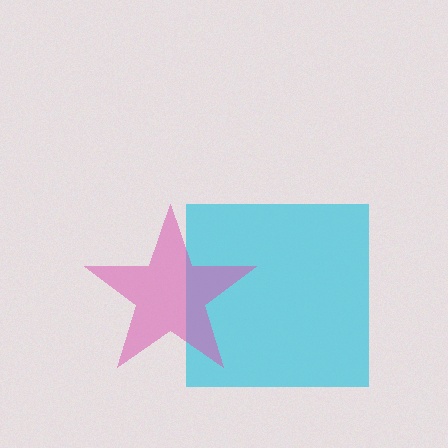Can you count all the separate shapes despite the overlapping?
Yes, there are 2 separate shapes.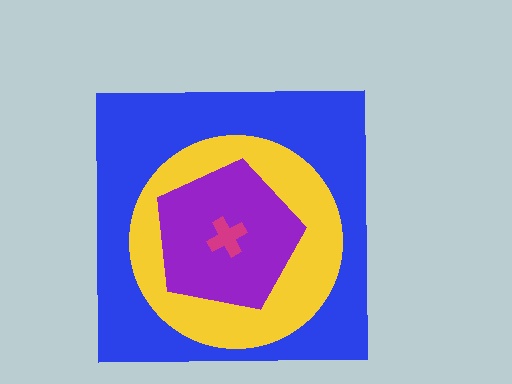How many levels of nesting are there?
4.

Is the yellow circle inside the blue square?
Yes.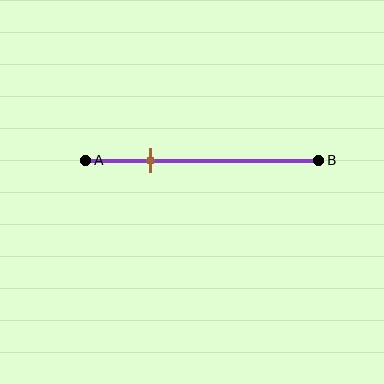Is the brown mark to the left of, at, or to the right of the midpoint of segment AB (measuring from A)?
The brown mark is to the left of the midpoint of segment AB.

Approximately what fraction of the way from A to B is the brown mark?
The brown mark is approximately 30% of the way from A to B.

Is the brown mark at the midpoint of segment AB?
No, the mark is at about 30% from A, not at the 50% midpoint.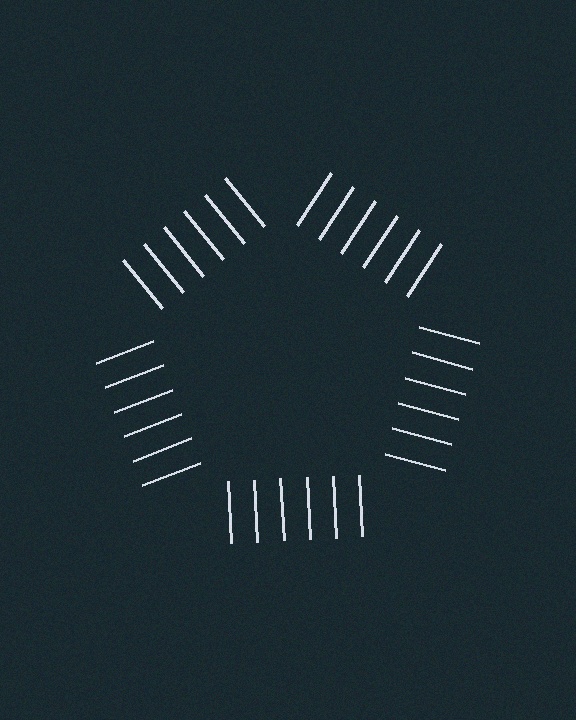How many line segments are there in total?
30 — 6 along each of the 5 edges.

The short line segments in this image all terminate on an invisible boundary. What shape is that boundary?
An illusory pentagon — the line segments terminate on its edges but no continuous stroke is drawn.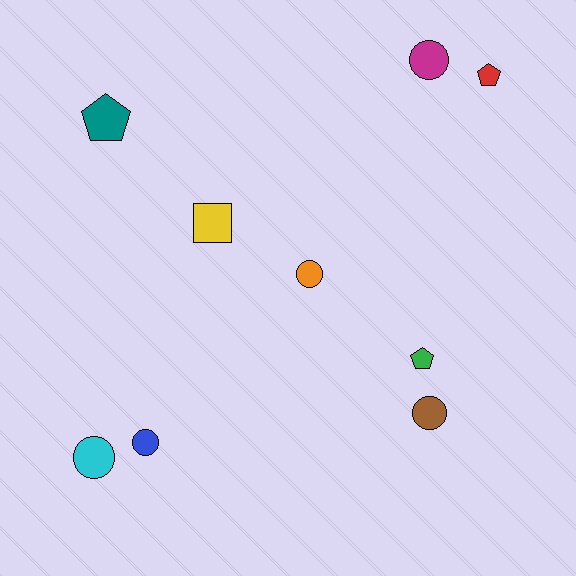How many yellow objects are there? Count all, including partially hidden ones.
There is 1 yellow object.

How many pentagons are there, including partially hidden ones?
There are 3 pentagons.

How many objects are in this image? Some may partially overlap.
There are 9 objects.